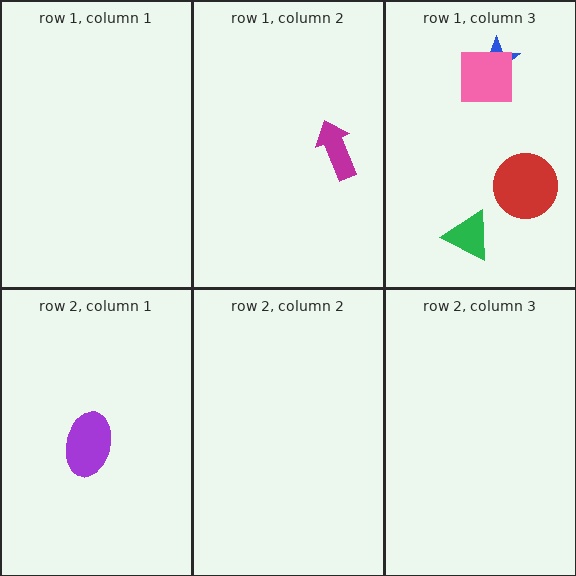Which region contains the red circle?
The row 1, column 3 region.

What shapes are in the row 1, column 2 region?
The magenta arrow.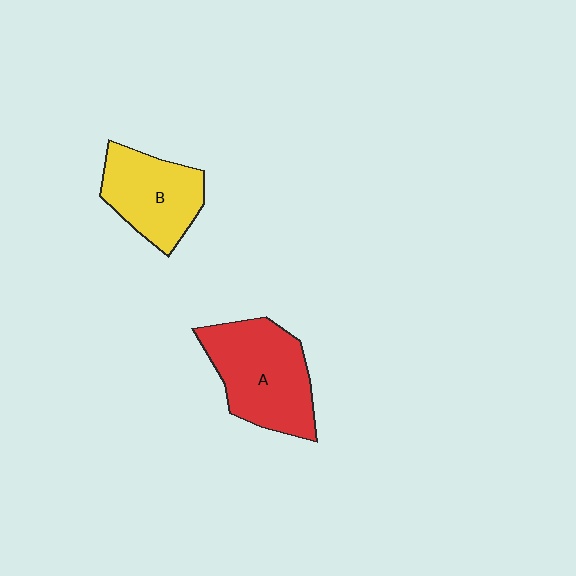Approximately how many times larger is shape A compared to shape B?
Approximately 1.3 times.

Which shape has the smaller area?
Shape B (yellow).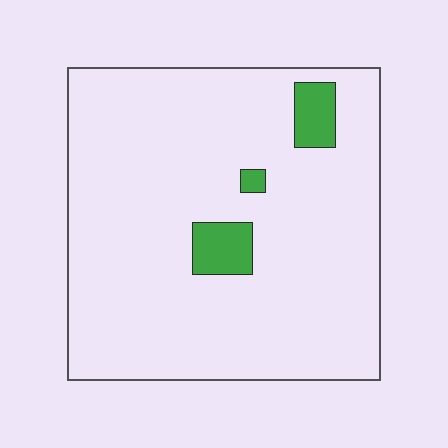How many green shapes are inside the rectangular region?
3.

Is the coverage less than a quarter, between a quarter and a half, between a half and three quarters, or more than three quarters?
Less than a quarter.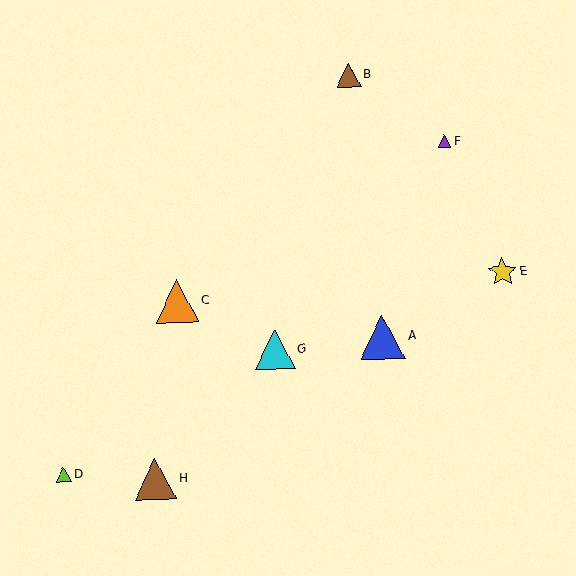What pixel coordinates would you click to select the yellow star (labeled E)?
Click at (502, 272) to select the yellow star E.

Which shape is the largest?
The blue triangle (labeled A) is the largest.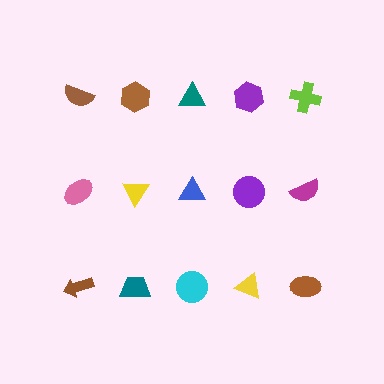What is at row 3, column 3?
A cyan circle.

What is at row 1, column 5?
A lime cross.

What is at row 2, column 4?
A purple circle.